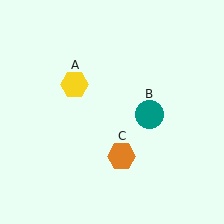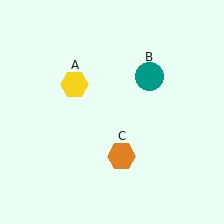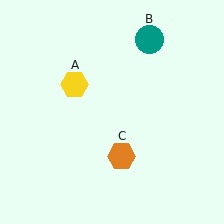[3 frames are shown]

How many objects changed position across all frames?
1 object changed position: teal circle (object B).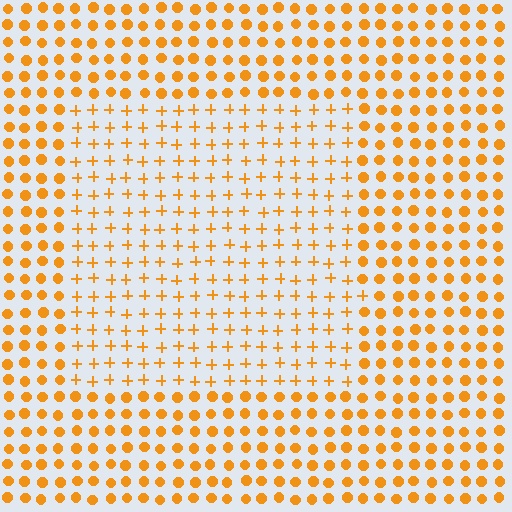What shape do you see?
I see a rectangle.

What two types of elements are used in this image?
The image uses plus signs inside the rectangle region and circles outside it.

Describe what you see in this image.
The image is filled with small orange elements arranged in a uniform grid. A rectangle-shaped region contains plus signs, while the surrounding area contains circles. The boundary is defined purely by the change in element shape.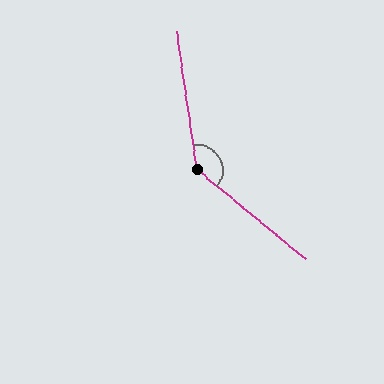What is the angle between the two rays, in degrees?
Approximately 138 degrees.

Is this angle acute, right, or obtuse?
It is obtuse.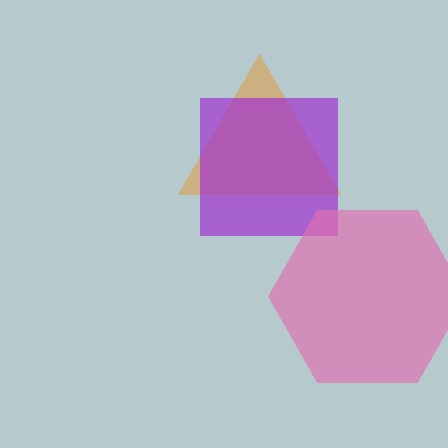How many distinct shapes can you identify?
There are 3 distinct shapes: an orange triangle, a purple square, a pink hexagon.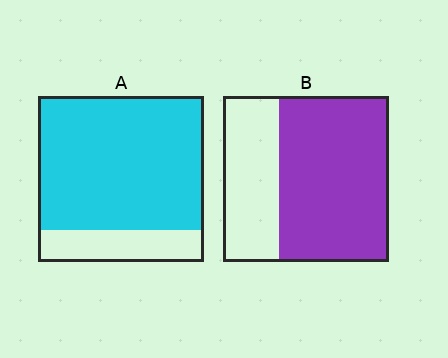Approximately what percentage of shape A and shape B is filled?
A is approximately 80% and B is approximately 65%.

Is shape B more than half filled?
Yes.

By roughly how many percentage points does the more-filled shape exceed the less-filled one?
By roughly 15 percentage points (A over B).